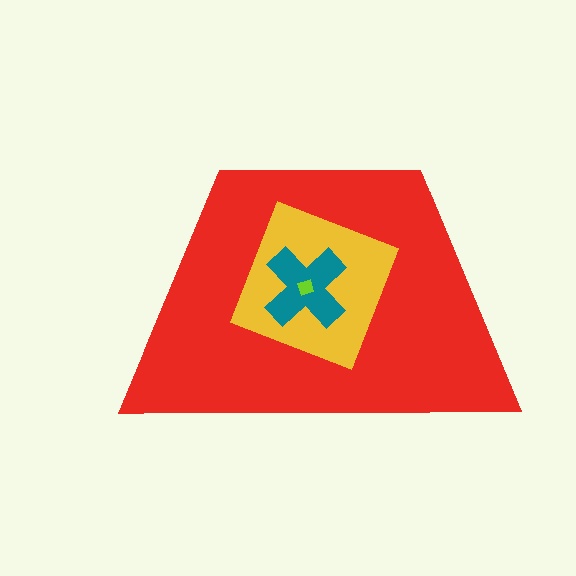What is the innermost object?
The lime diamond.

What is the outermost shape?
The red trapezoid.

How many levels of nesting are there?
4.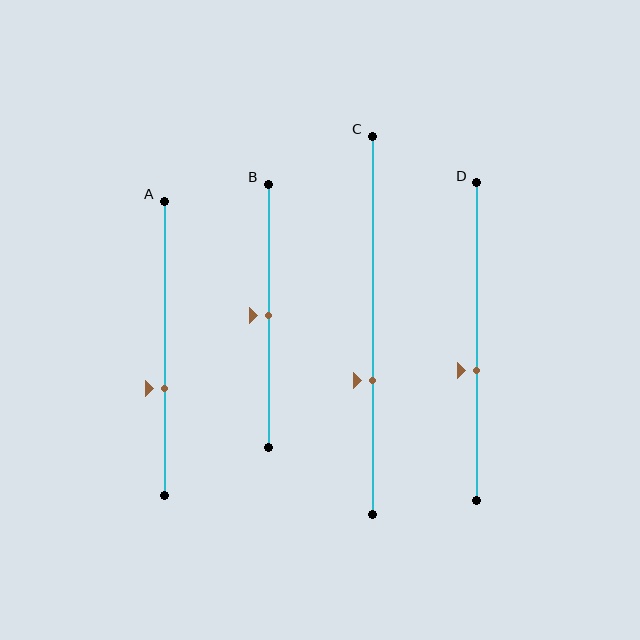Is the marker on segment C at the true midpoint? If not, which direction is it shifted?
No, the marker on segment C is shifted downward by about 15% of the segment length.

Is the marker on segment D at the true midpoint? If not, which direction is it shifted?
No, the marker on segment D is shifted downward by about 9% of the segment length.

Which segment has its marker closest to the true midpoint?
Segment B has its marker closest to the true midpoint.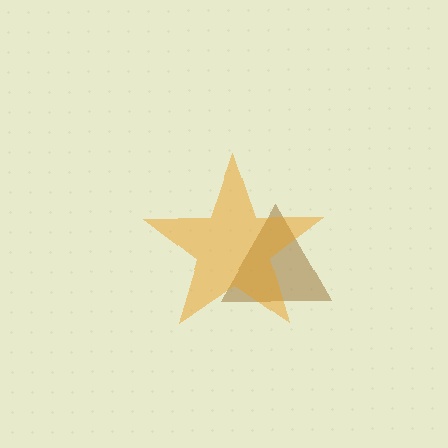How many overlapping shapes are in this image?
There are 2 overlapping shapes in the image.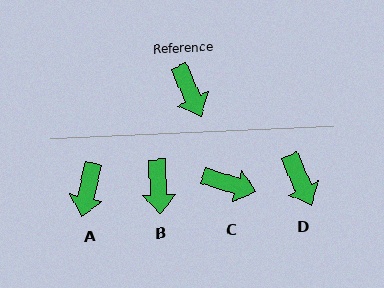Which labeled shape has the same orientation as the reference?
D.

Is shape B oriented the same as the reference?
No, it is off by about 20 degrees.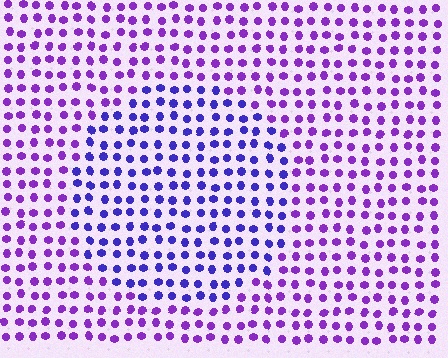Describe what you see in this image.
The image is filled with small purple elements in a uniform arrangement. A circle-shaped region is visible where the elements are tinted to a slightly different hue, forming a subtle color boundary.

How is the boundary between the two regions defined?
The boundary is defined purely by a slight shift in hue (about 31 degrees). Spacing, size, and orientation are identical on both sides.